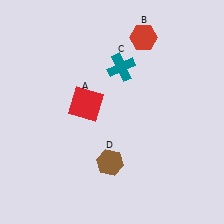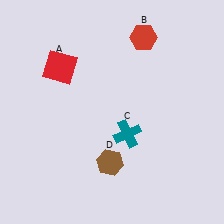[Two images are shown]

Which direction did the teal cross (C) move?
The teal cross (C) moved down.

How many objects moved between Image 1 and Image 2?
2 objects moved between the two images.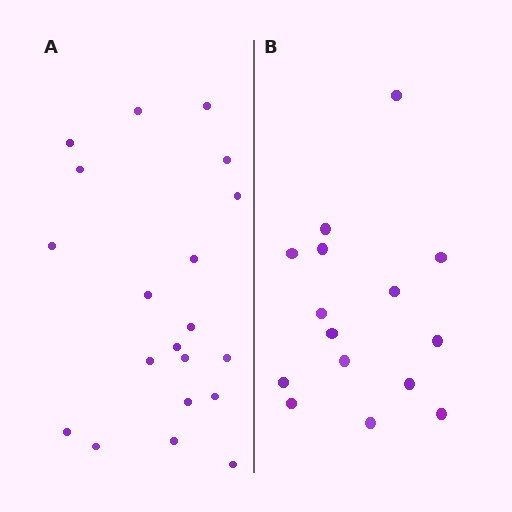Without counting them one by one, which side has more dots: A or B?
Region A (the left region) has more dots.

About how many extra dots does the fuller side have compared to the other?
Region A has about 5 more dots than region B.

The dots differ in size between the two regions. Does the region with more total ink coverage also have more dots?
No. Region B has more total ink coverage because its dots are larger, but region A actually contains more individual dots. Total area can be misleading — the number of items is what matters here.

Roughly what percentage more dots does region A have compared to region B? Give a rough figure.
About 35% more.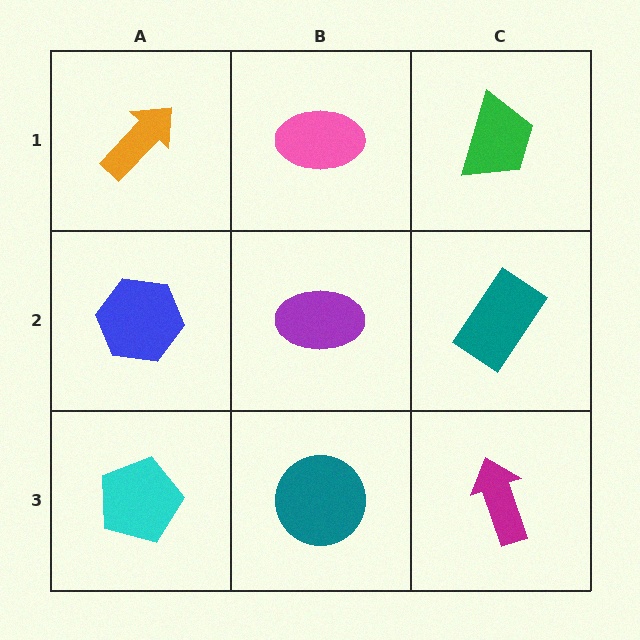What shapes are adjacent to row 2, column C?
A green trapezoid (row 1, column C), a magenta arrow (row 3, column C), a purple ellipse (row 2, column B).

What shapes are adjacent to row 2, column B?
A pink ellipse (row 1, column B), a teal circle (row 3, column B), a blue hexagon (row 2, column A), a teal rectangle (row 2, column C).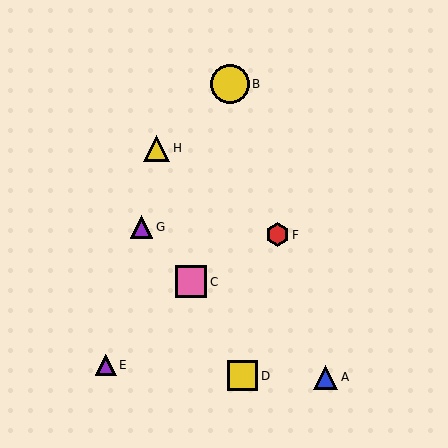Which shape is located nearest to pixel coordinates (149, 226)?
The purple triangle (labeled G) at (141, 227) is nearest to that location.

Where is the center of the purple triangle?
The center of the purple triangle is at (106, 365).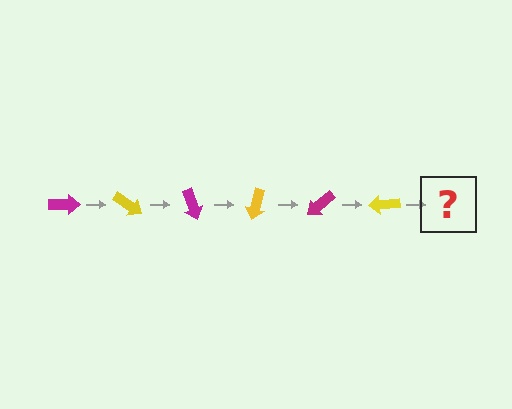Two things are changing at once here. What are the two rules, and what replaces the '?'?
The two rules are that it rotates 35 degrees each step and the color cycles through magenta and yellow. The '?' should be a magenta arrow, rotated 210 degrees from the start.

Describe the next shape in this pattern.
It should be a magenta arrow, rotated 210 degrees from the start.